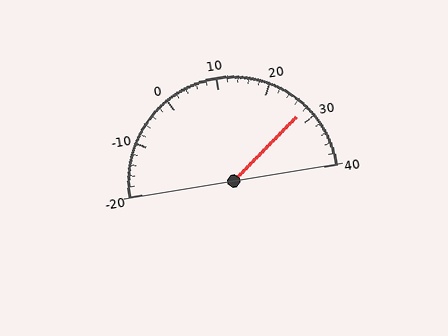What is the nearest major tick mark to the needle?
The nearest major tick mark is 30.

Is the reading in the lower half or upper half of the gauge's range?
The reading is in the upper half of the range (-20 to 40).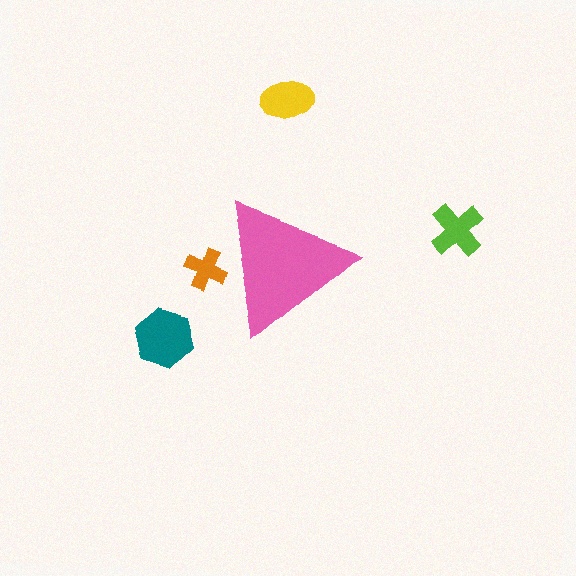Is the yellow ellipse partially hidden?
No, the yellow ellipse is fully visible.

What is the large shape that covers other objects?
A pink triangle.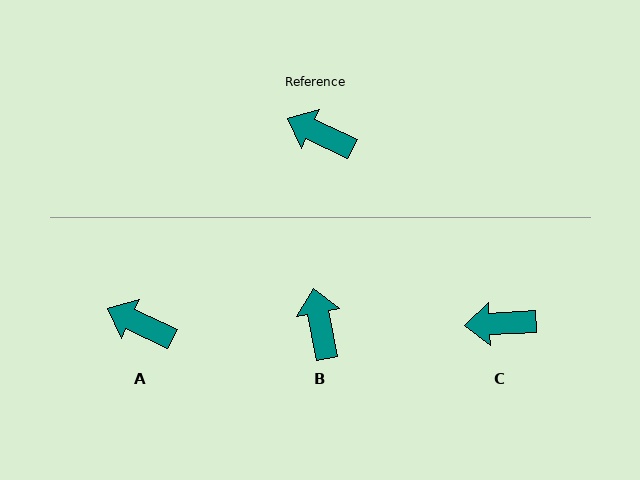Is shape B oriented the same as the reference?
No, it is off by about 54 degrees.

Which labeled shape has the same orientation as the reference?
A.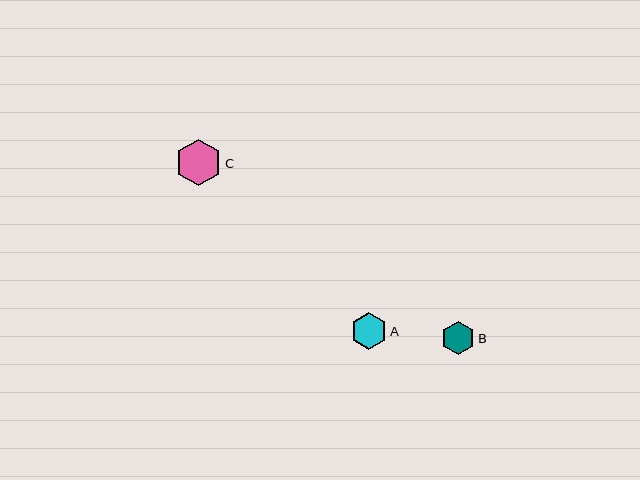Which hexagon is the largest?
Hexagon C is the largest with a size of approximately 47 pixels.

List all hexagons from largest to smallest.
From largest to smallest: C, A, B.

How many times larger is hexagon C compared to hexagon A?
Hexagon C is approximately 1.3 times the size of hexagon A.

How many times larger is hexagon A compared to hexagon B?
Hexagon A is approximately 1.1 times the size of hexagon B.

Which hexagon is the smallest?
Hexagon B is the smallest with a size of approximately 33 pixels.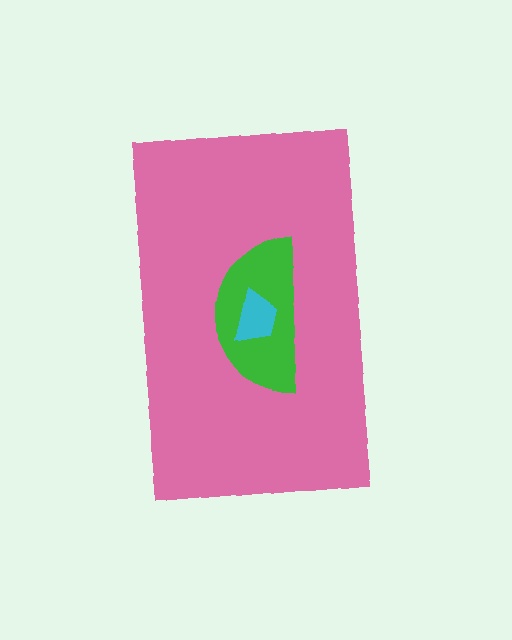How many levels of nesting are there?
3.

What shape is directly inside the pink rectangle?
The green semicircle.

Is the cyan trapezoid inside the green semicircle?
Yes.